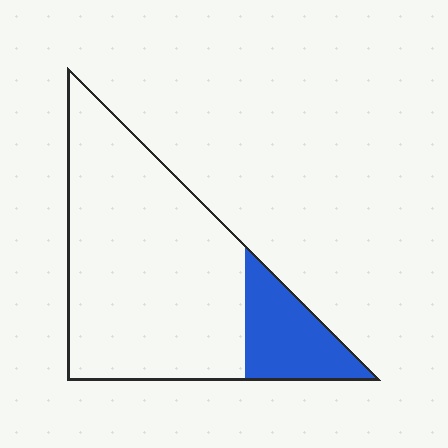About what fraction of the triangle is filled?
About one fifth (1/5).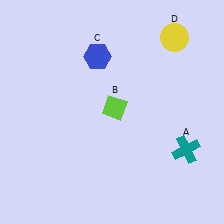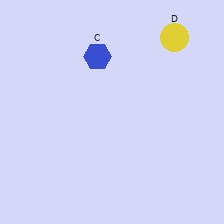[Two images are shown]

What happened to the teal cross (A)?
The teal cross (A) was removed in Image 2. It was in the bottom-right area of Image 1.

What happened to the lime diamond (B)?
The lime diamond (B) was removed in Image 2. It was in the top-right area of Image 1.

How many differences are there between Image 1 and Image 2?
There are 2 differences between the two images.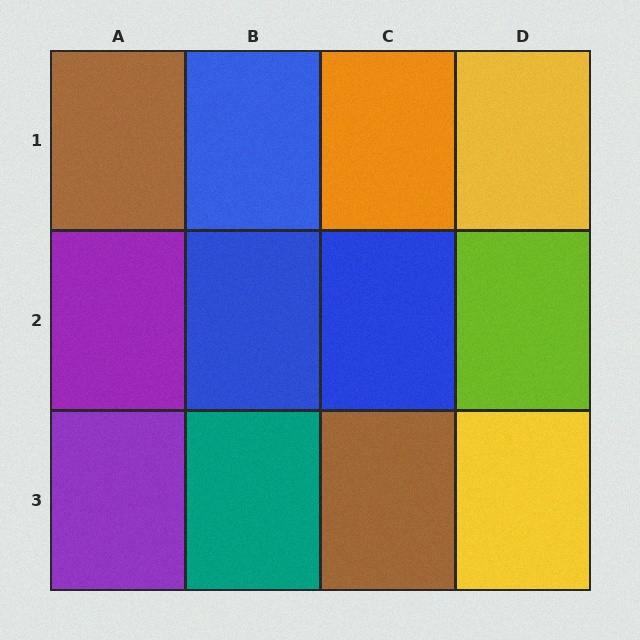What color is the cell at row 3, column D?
Yellow.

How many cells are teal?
1 cell is teal.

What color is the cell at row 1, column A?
Brown.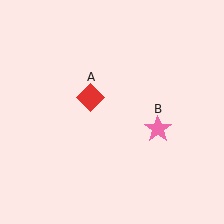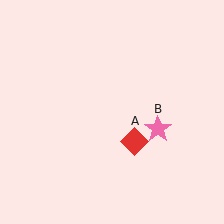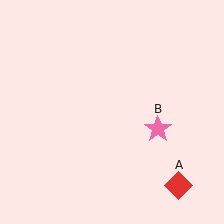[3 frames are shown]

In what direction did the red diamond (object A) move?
The red diamond (object A) moved down and to the right.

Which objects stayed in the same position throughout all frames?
Pink star (object B) remained stationary.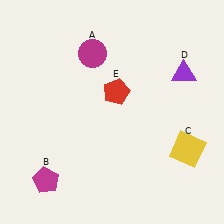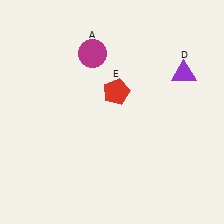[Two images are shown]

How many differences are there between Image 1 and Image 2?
There are 2 differences between the two images.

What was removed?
The yellow square (C), the magenta pentagon (B) were removed in Image 2.